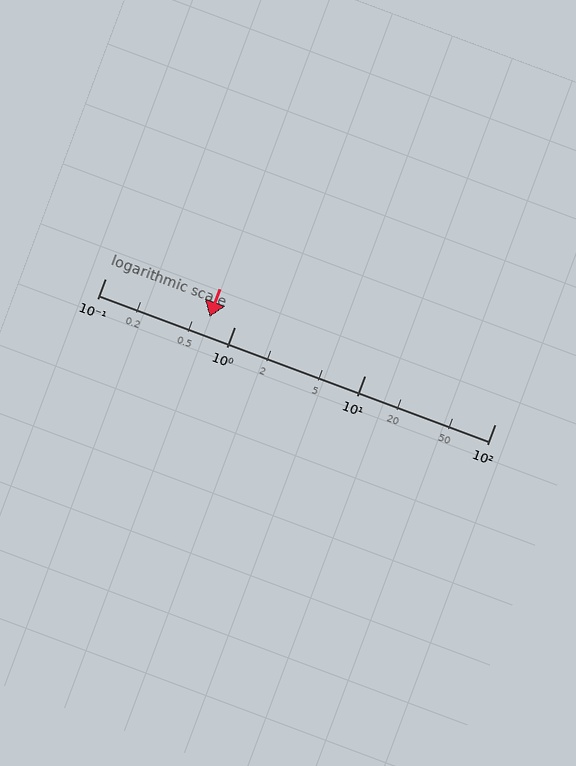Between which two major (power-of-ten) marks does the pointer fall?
The pointer is between 0.1 and 1.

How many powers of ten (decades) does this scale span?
The scale spans 3 decades, from 0.1 to 100.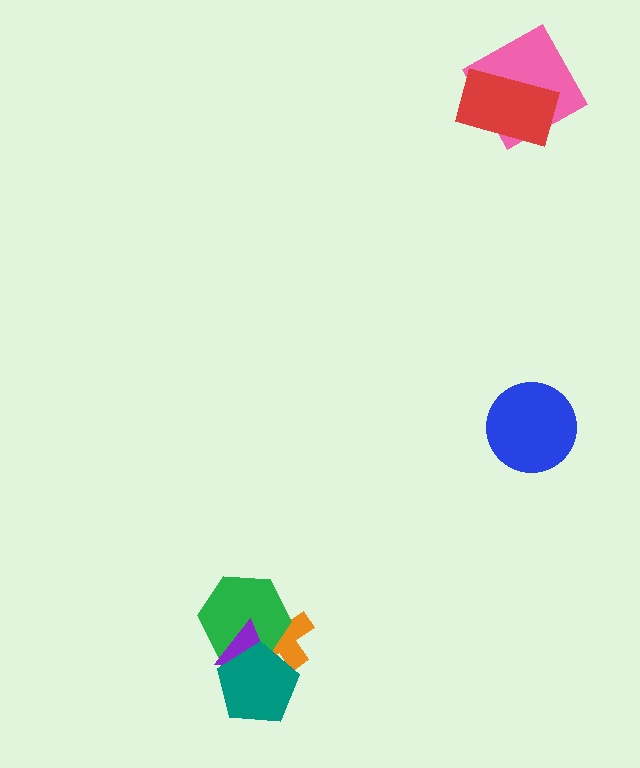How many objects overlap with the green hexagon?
3 objects overlap with the green hexagon.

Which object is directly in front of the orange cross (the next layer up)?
The green hexagon is directly in front of the orange cross.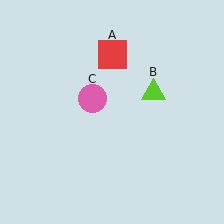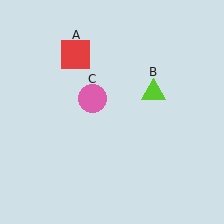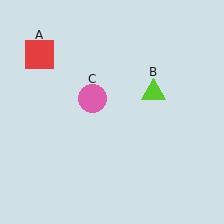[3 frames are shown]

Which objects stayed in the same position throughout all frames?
Lime triangle (object B) and pink circle (object C) remained stationary.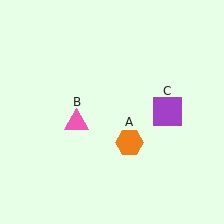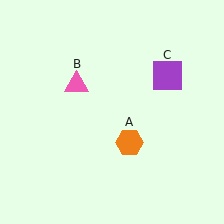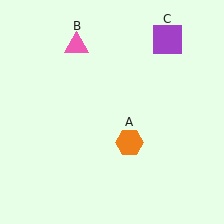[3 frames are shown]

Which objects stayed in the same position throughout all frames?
Orange hexagon (object A) remained stationary.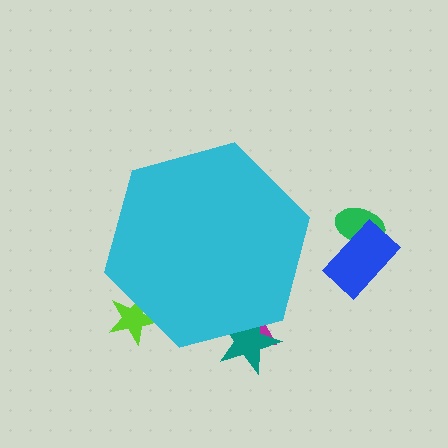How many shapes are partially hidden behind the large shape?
3 shapes are partially hidden.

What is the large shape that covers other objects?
A cyan hexagon.